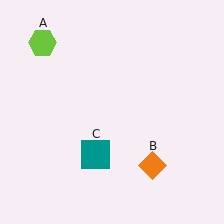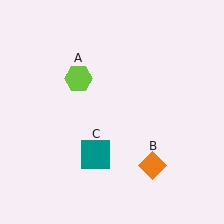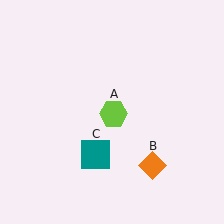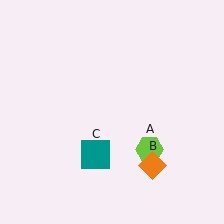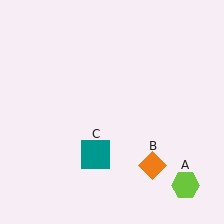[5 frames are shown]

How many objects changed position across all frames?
1 object changed position: lime hexagon (object A).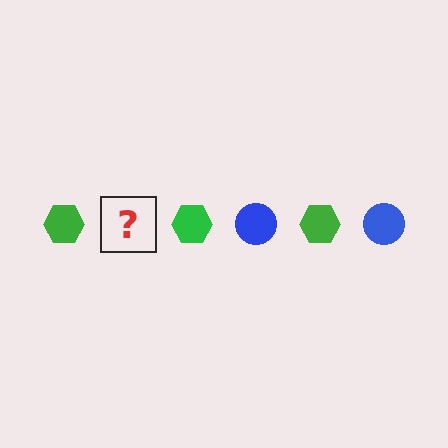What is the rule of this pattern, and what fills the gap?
The rule is that the pattern alternates between green hexagon and blue circle. The gap should be filled with a blue circle.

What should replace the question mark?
The question mark should be replaced with a blue circle.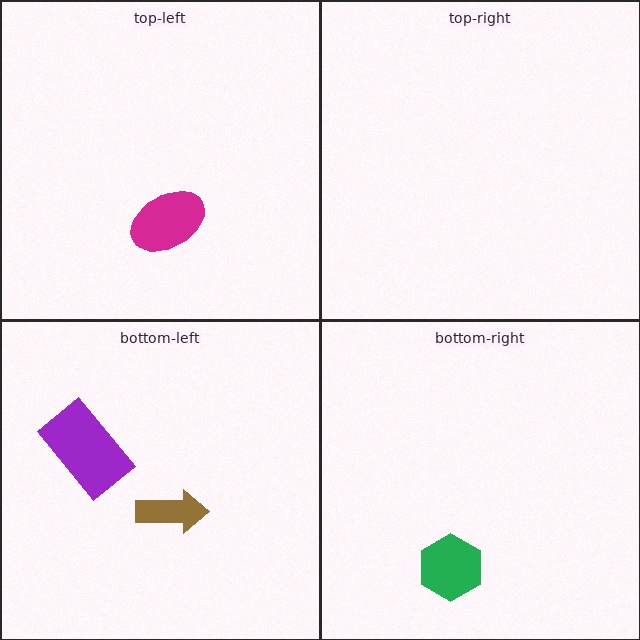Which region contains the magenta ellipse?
The top-left region.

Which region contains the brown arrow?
The bottom-left region.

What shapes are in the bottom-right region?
The green hexagon.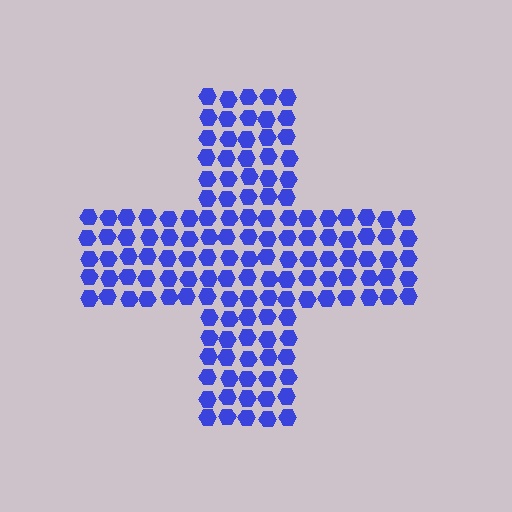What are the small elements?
The small elements are hexagons.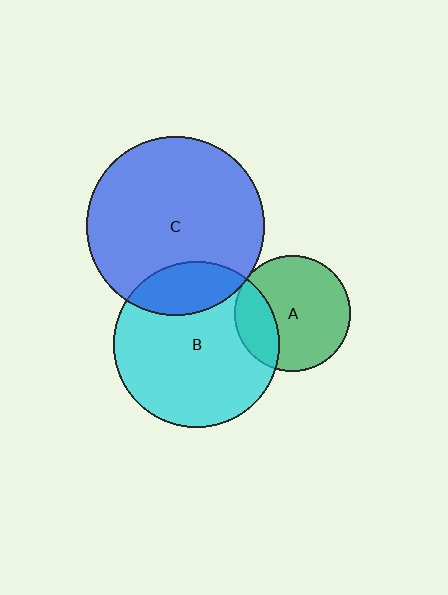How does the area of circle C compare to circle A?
Approximately 2.4 times.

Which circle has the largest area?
Circle C (blue).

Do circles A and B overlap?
Yes.